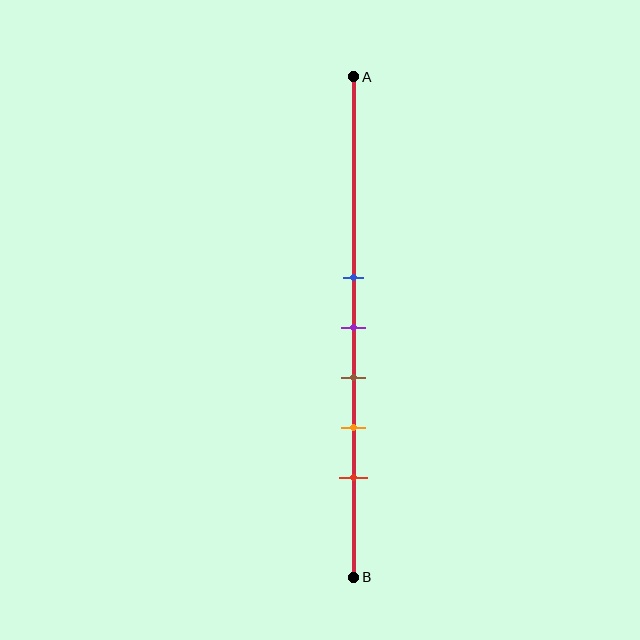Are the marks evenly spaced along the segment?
Yes, the marks are approximately evenly spaced.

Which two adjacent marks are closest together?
The blue and purple marks are the closest adjacent pair.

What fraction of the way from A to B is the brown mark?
The brown mark is approximately 60% (0.6) of the way from A to B.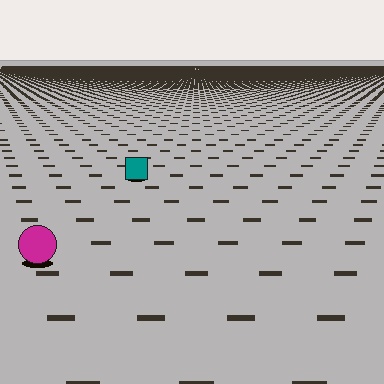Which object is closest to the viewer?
The magenta circle is closest. The texture marks near it are larger and more spread out.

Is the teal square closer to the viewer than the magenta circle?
No. The magenta circle is closer — you can tell from the texture gradient: the ground texture is coarser near it.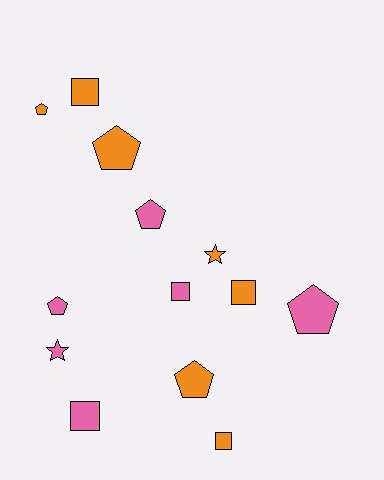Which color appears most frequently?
Orange, with 7 objects.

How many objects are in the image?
There are 13 objects.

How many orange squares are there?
There are 3 orange squares.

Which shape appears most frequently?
Pentagon, with 6 objects.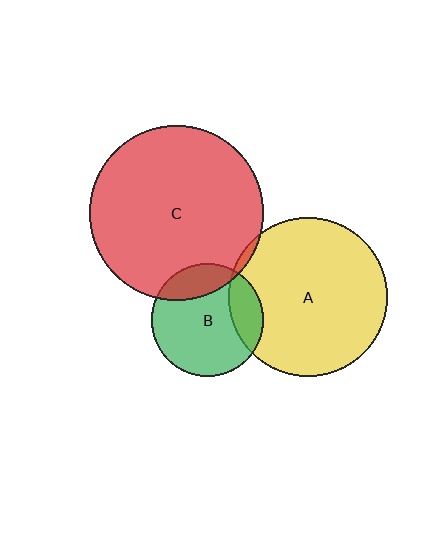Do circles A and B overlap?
Yes.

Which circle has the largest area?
Circle C (red).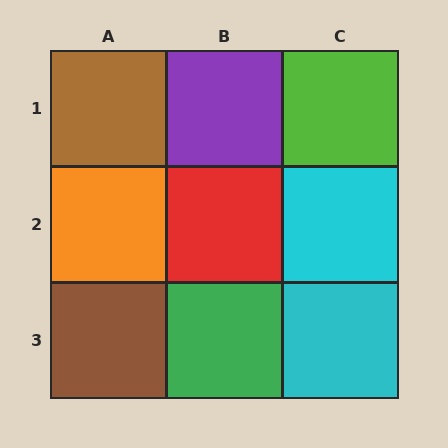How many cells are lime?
1 cell is lime.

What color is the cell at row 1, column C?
Lime.